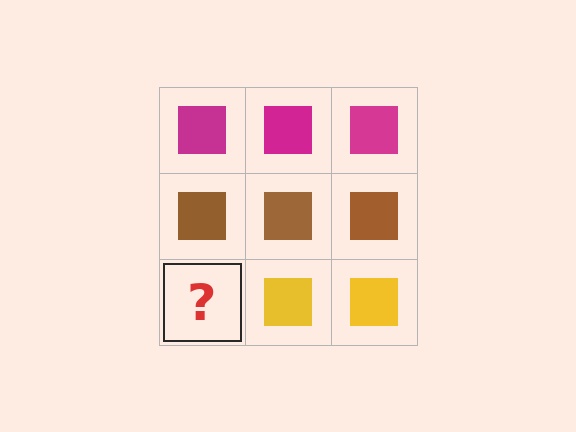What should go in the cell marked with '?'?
The missing cell should contain a yellow square.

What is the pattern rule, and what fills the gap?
The rule is that each row has a consistent color. The gap should be filled with a yellow square.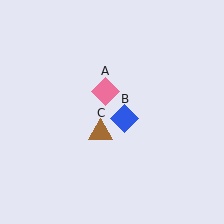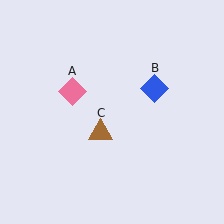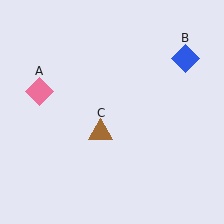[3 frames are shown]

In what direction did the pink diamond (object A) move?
The pink diamond (object A) moved left.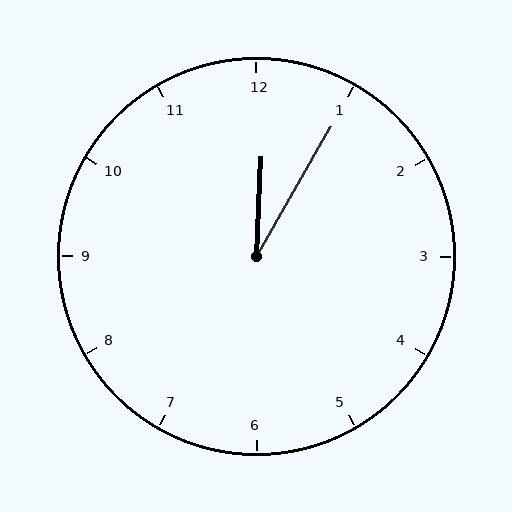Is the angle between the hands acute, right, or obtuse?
It is acute.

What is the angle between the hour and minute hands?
Approximately 28 degrees.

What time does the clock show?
12:05.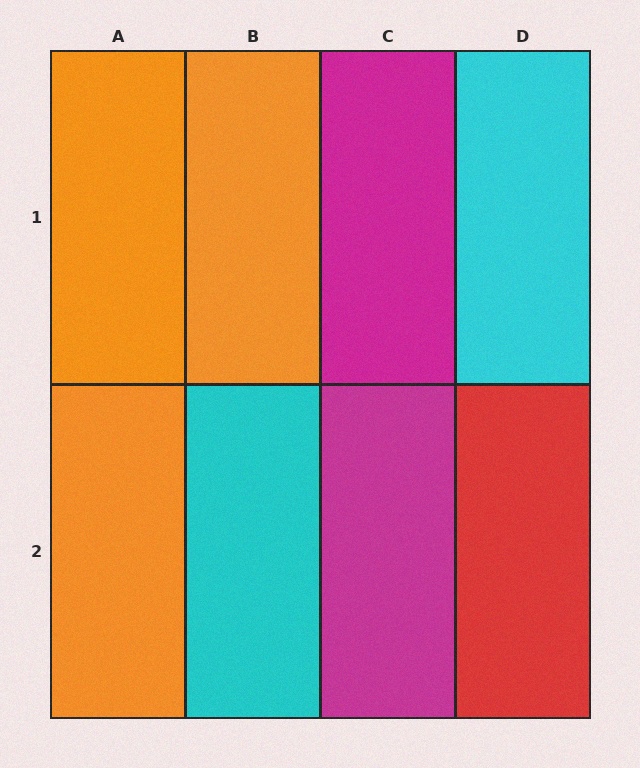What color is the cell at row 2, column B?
Cyan.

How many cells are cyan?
2 cells are cyan.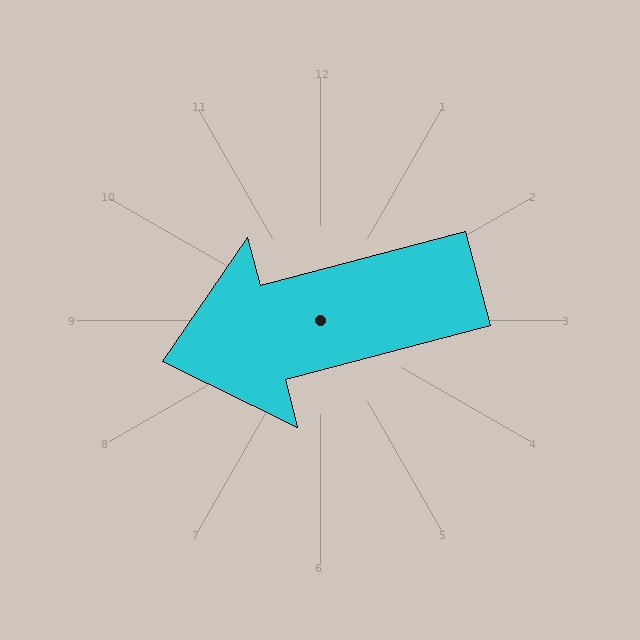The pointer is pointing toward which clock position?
Roughly 9 o'clock.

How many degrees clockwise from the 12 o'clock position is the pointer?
Approximately 255 degrees.